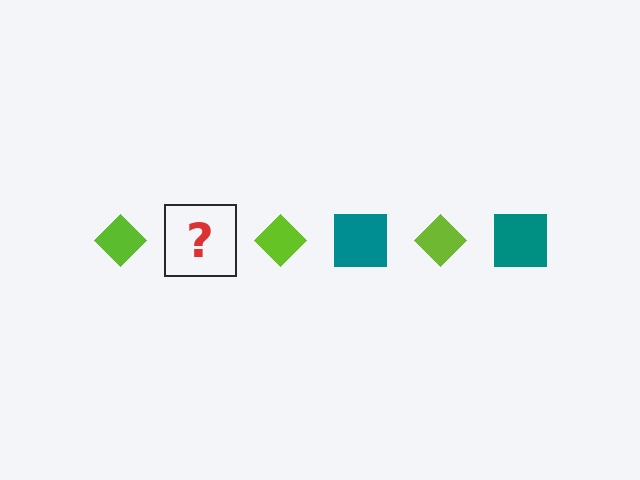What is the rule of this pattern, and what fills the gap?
The rule is that the pattern alternates between lime diamond and teal square. The gap should be filled with a teal square.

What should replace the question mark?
The question mark should be replaced with a teal square.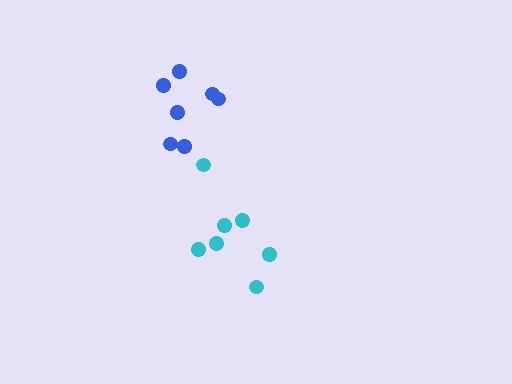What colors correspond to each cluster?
The clusters are colored: blue, cyan.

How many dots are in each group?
Group 1: 7 dots, Group 2: 7 dots (14 total).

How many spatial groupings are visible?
There are 2 spatial groupings.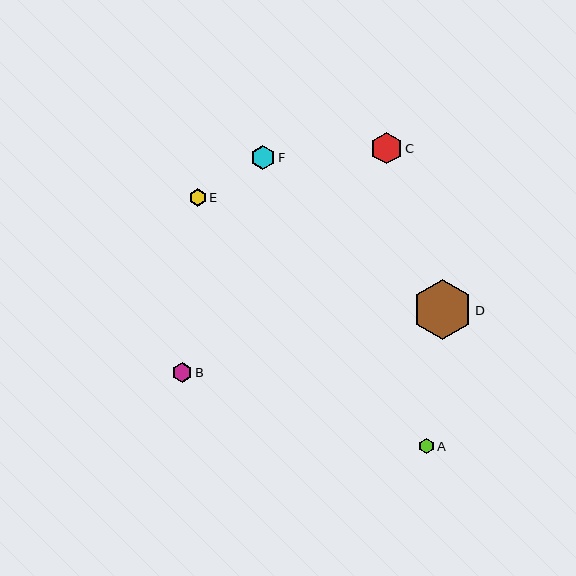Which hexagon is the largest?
Hexagon D is the largest with a size of approximately 60 pixels.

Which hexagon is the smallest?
Hexagon A is the smallest with a size of approximately 15 pixels.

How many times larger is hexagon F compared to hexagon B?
Hexagon F is approximately 1.3 times the size of hexagon B.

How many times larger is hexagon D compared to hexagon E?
Hexagon D is approximately 3.4 times the size of hexagon E.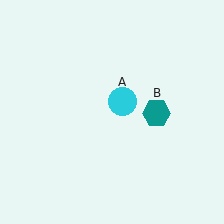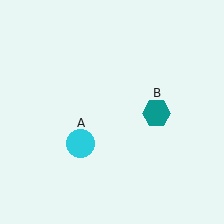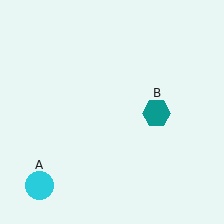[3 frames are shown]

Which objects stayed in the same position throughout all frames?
Teal hexagon (object B) remained stationary.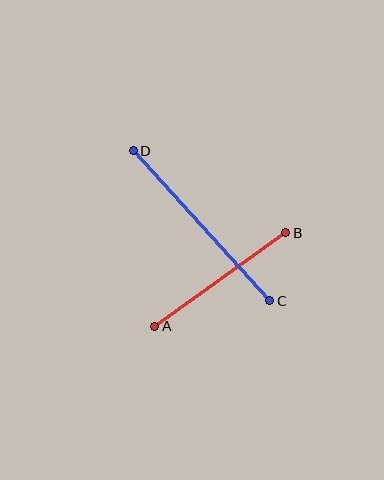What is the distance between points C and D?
The distance is approximately 203 pixels.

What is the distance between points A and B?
The distance is approximately 161 pixels.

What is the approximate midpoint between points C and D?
The midpoint is at approximately (201, 226) pixels.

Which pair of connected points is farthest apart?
Points C and D are farthest apart.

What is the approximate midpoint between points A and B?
The midpoint is at approximately (220, 279) pixels.